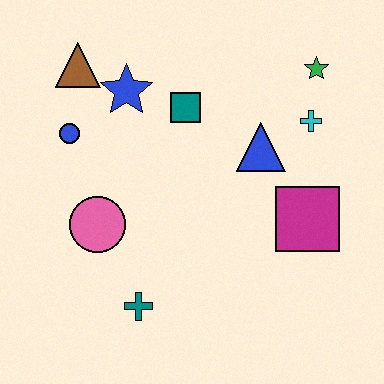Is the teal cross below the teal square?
Yes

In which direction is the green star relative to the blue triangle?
The green star is above the blue triangle.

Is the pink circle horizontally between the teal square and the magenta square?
No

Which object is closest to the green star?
The cyan cross is closest to the green star.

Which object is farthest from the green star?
The teal cross is farthest from the green star.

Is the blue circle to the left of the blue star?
Yes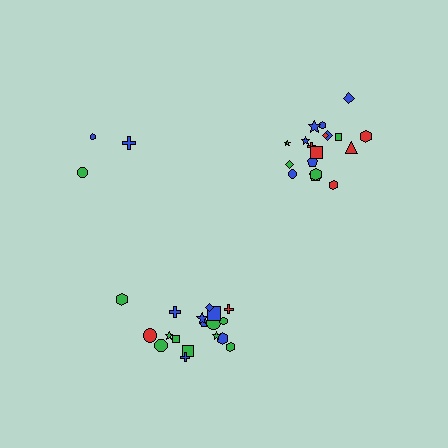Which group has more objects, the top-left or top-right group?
The top-right group.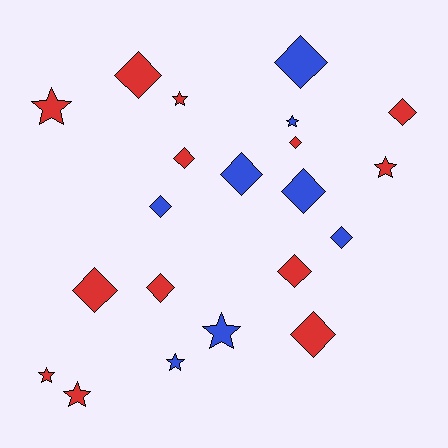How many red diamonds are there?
There are 8 red diamonds.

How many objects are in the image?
There are 21 objects.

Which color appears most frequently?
Red, with 13 objects.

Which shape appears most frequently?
Diamond, with 13 objects.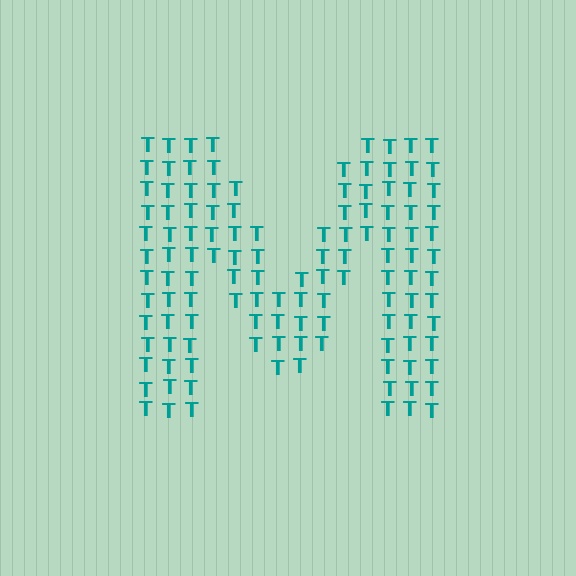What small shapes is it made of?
It is made of small letter T's.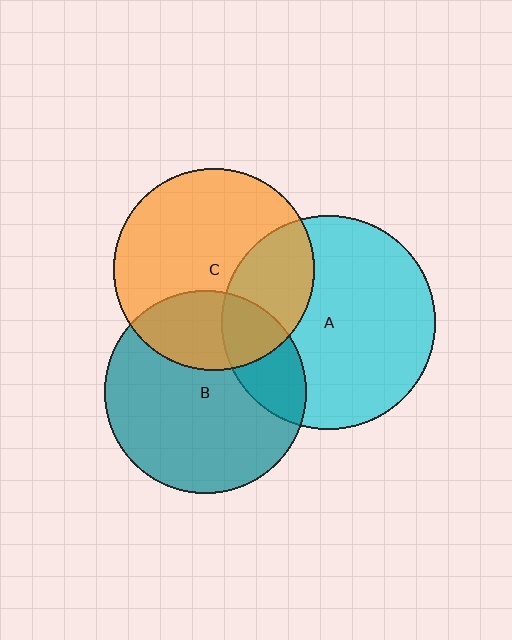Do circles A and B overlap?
Yes.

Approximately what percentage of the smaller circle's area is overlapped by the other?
Approximately 20%.